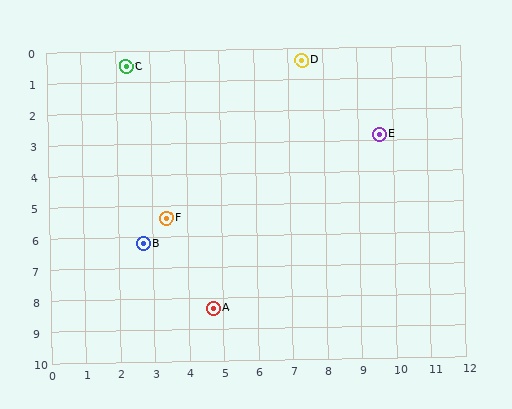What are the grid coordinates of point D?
Point D is at approximately (7.4, 0.4).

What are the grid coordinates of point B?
Point B is at approximately (2.7, 6.2).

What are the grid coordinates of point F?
Point F is at approximately (3.4, 5.4).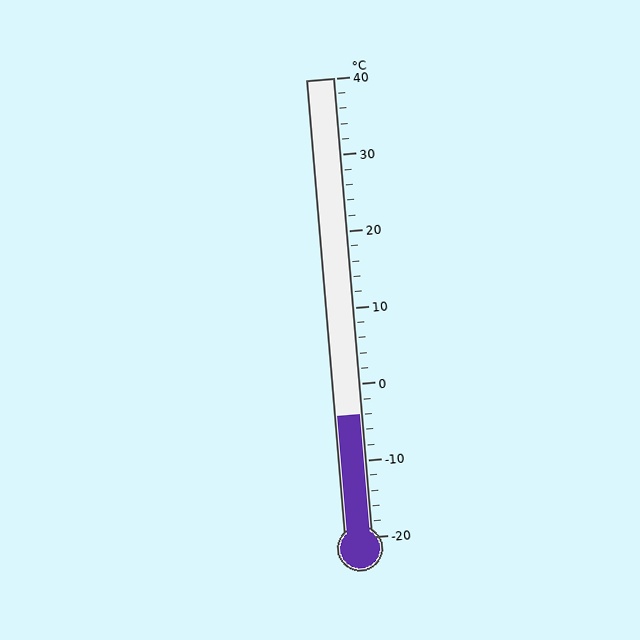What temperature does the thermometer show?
The thermometer shows approximately -4°C.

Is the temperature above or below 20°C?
The temperature is below 20°C.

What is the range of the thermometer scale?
The thermometer scale ranges from -20°C to 40°C.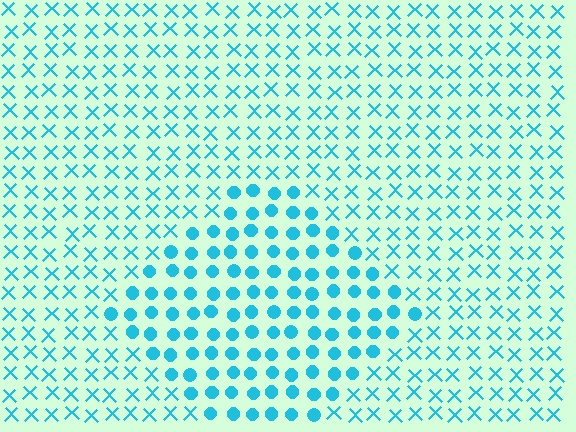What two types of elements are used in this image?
The image uses circles inside the diamond region and X marks outside it.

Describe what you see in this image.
The image is filled with small cyan elements arranged in a uniform grid. A diamond-shaped region contains circles, while the surrounding area contains X marks. The boundary is defined purely by the change in element shape.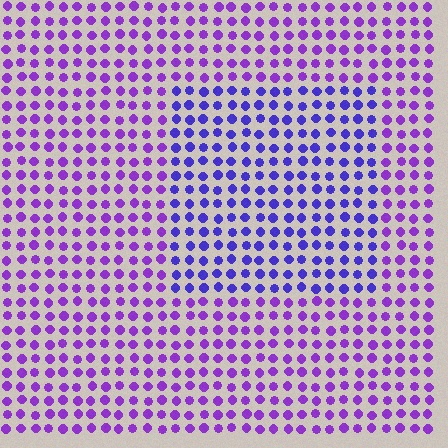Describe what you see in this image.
The image is filled with small purple elements in a uniform arrangement. A rectangle-shaped region is visible where the elements are tinted to a slightly different hue, forming a subtle color boundary.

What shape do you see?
I see a rectangle.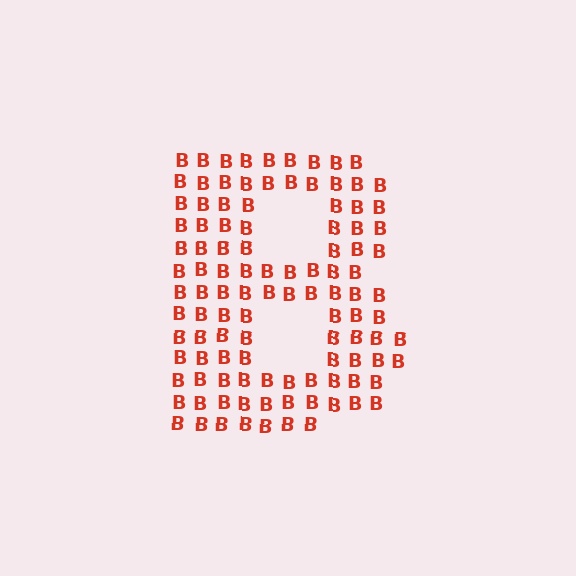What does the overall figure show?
The overall figure shows the letter B.